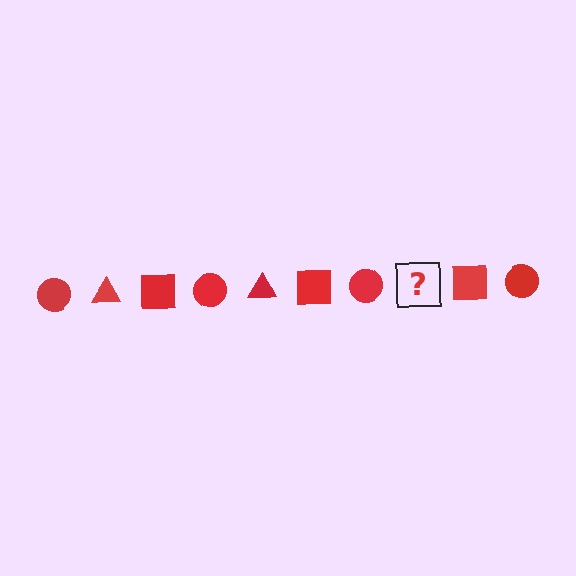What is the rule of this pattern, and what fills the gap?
The rule is that the pattern cycles through circle, triangle, square shapes in red. The gap should be filled with a red triangle.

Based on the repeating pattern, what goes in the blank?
The blank should be a red triangle.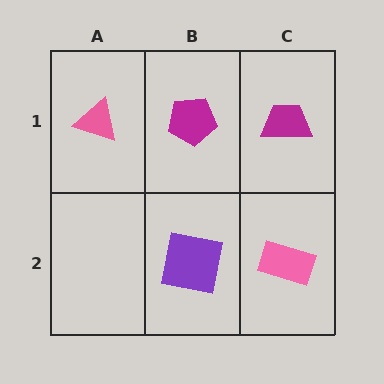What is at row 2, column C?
A pink rectangle.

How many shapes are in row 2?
2 shapes.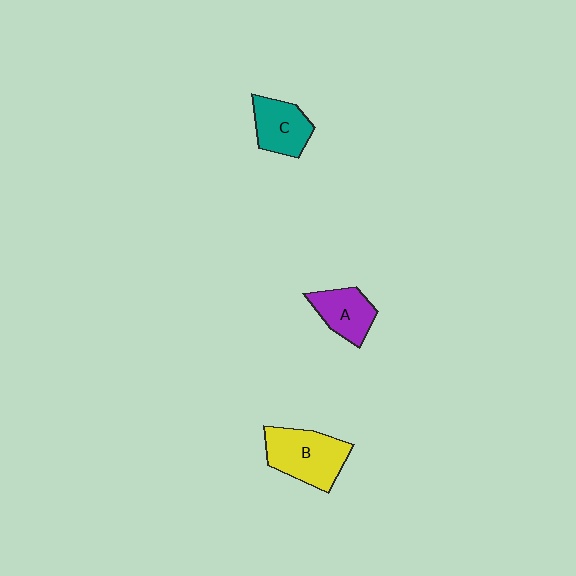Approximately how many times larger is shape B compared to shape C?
Approximately 1.4 times.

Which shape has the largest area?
Shape B (yellow).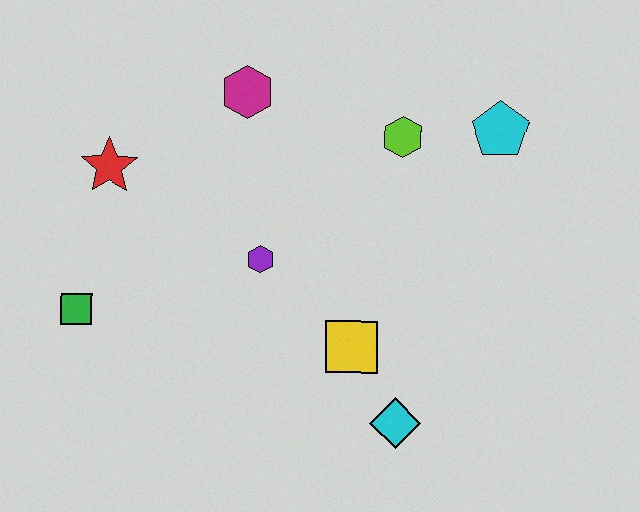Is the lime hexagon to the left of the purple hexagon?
No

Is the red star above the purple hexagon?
Yes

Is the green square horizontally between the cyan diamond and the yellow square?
No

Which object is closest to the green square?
The red star is closest to the green square.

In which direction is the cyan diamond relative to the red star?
The cyan diamond is to the right of the red star.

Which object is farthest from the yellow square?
The red star is farthest from the yellow square.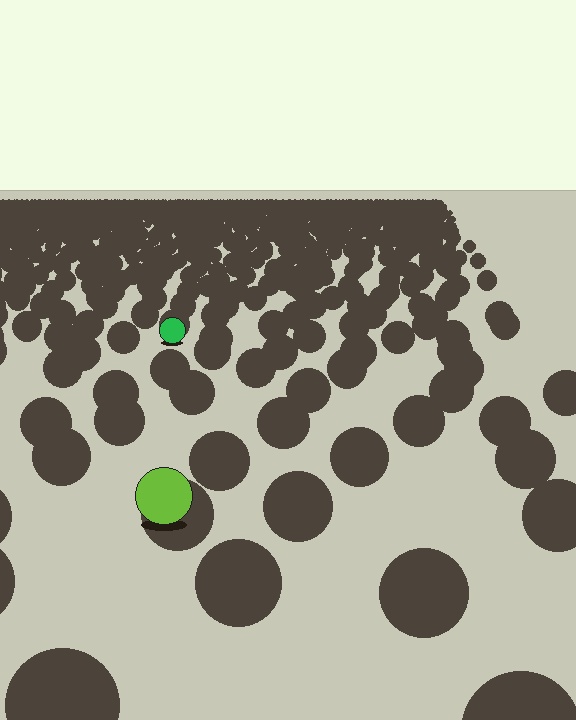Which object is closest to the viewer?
The lime circle is closest. The texture marks near it are larger and more spread out.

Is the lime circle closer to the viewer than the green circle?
Yes. The lime circle is closer — you can tell from the texture gradient: the ground texture is coarser near it.